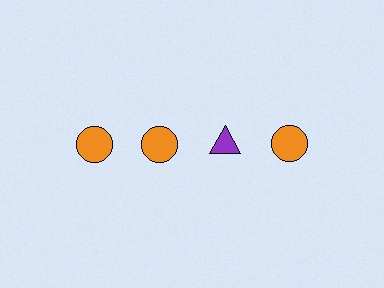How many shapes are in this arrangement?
There are 4 shapes arranged in a grid pattern.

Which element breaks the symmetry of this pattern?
The purple triangle in the top row, center column breaks the symmetry. All other shapes are orange circles.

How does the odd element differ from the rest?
It differs in both color (purple instead of orange) and shape (triangle instead of circle).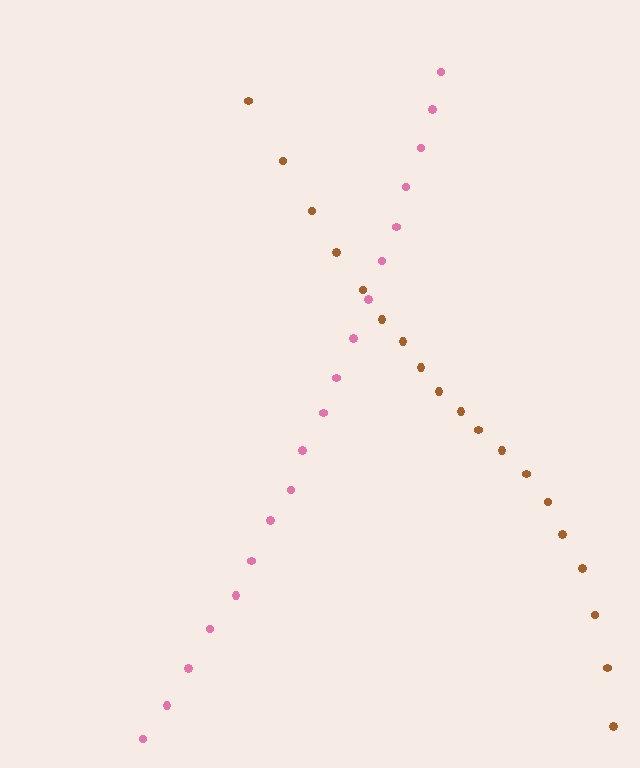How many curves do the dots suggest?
There are 2 distinct paths.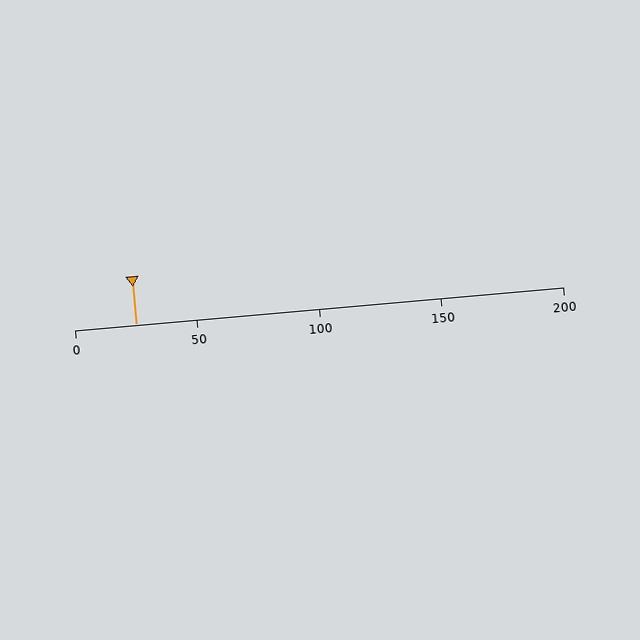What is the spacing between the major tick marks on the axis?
The major ticks are spaced 50 apart.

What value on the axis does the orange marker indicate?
The marker indicates approximately 25.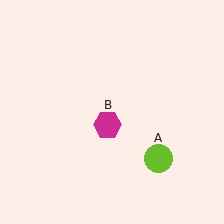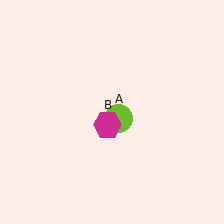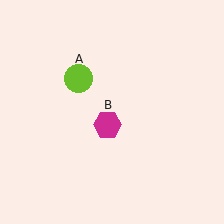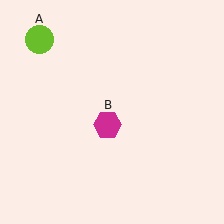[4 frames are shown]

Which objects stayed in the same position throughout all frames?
Magenta hexagon (object B) remained stationary.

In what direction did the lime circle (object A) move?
The lime circle (object A) moved up and to the left.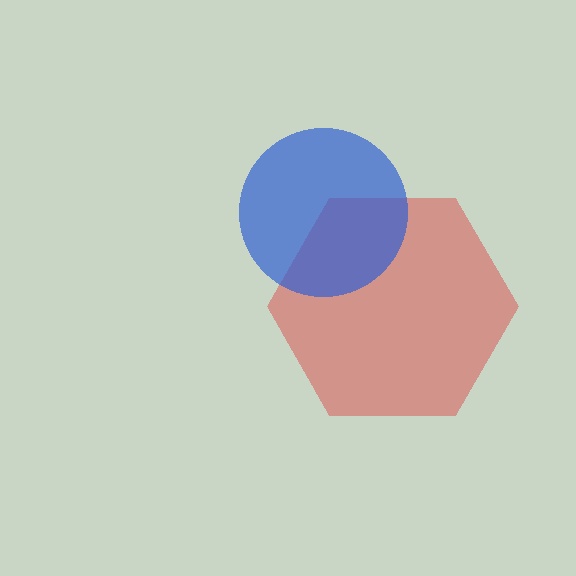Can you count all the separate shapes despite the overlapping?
Yes, there are 2 separate shapes.